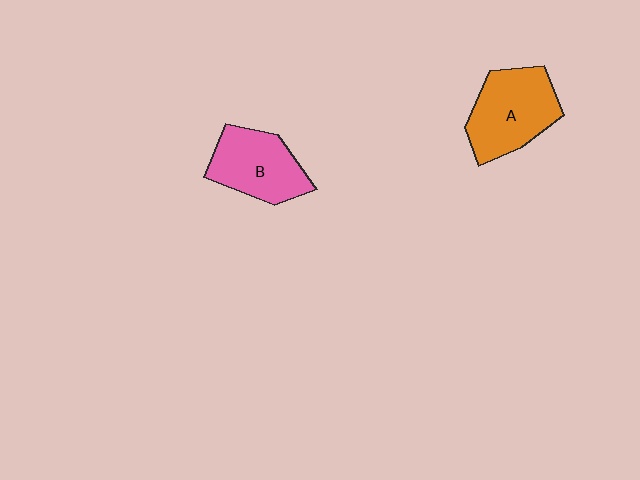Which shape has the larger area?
Shape A (orange).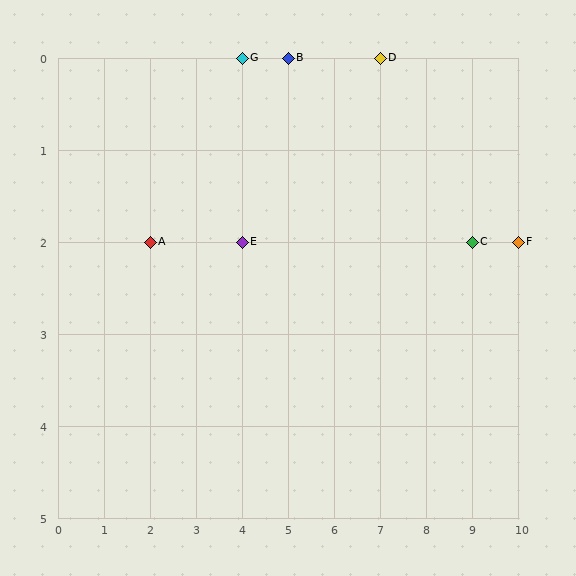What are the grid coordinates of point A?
Point A is at grid coordinates (2, 2).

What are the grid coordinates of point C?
Point C is at grid coordinates (9, 2).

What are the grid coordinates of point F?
Point F is at grid coordinates (10, 2).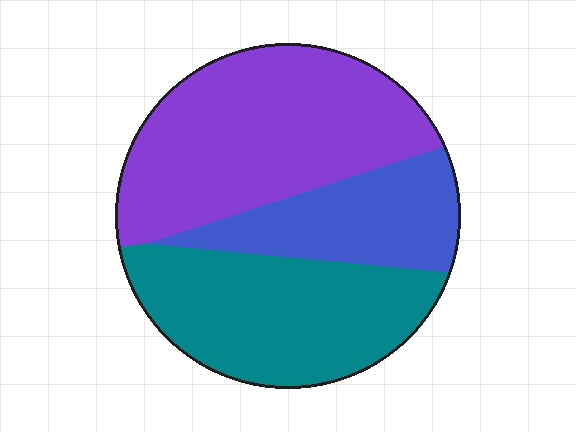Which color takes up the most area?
Purple, at roughly 45%.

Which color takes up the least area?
Blue, at roughly 20%.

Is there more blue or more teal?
Teal.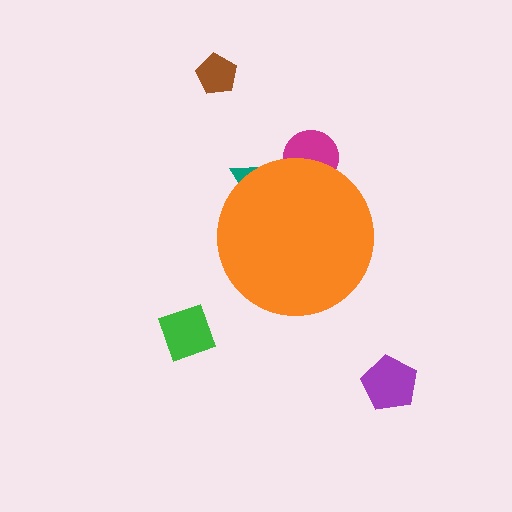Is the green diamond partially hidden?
No, the green diamond is fully visible.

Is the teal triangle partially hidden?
Yes, the teal triangle is partially hidden behind the orange circle.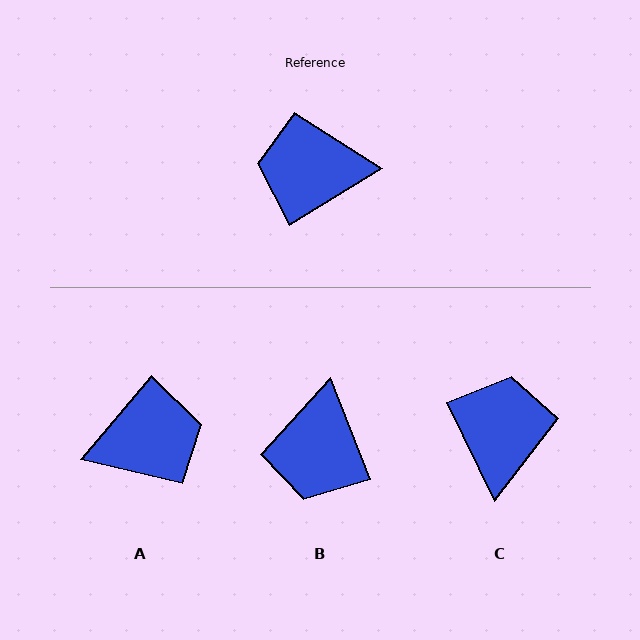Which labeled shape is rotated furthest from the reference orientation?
A, about 162 degrees away.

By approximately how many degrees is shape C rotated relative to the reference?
Approximately 95 degrees clockwise.